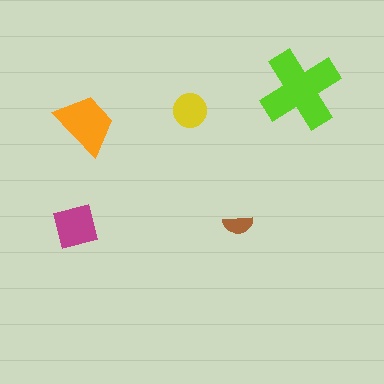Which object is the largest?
The lime cross.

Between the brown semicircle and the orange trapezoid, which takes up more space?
The orange trapezoid.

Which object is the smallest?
The brown semicircle.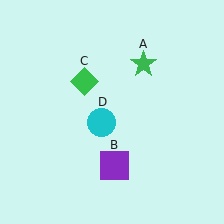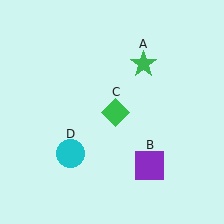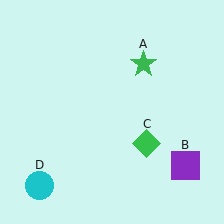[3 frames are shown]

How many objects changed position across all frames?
3 objects changed position: purple square (object B), green diamond (object C), cyan circle (object D).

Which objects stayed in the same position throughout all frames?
Green star (object A) remained stationary.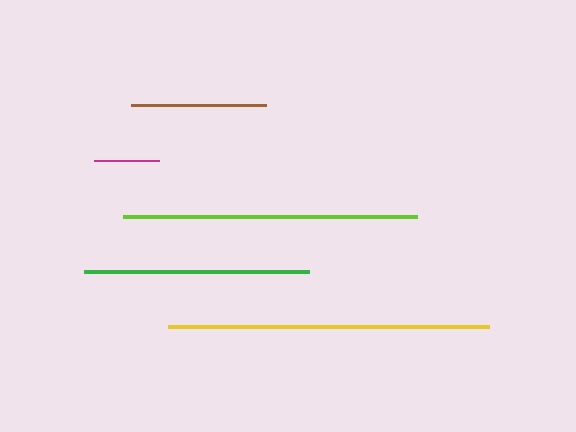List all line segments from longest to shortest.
From longest to shortest: yellow, lime, green, brown, magenta.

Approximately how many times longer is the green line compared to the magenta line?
The green line is approximately 3.5 times the length of the magenta line.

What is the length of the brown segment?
The brown segment is approximately 134 pixels long.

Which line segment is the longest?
The yellow line is the longest at approximately 321 pixels.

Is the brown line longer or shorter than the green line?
The green line is longer than the brown line.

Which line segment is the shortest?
The magenta line is the shortest at approximately 64 pixels.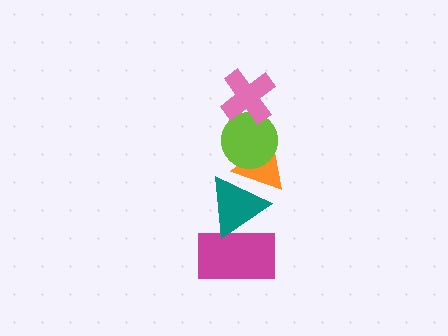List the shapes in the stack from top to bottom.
From top to bottom: the pink cross, the lime circle, the orange triangle, the teal triangle, the magenta rectangle.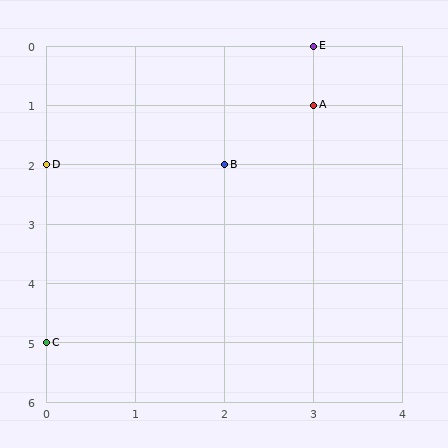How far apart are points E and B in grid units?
Points E and B are 1 column and 2 rows apart (about 2.2 grid units diagonally).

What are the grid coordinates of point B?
Point B is at grid coordinates (2, 2).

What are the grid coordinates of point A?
Point A is at grid coordinates (3, 1).